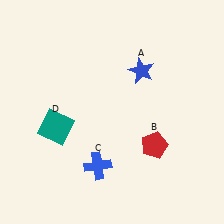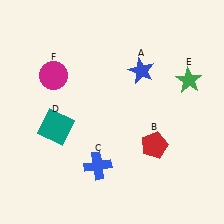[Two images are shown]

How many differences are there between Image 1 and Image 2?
There are 2 differences between the two images.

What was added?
A green star (E), a magenta circle (F) were added in Image 2.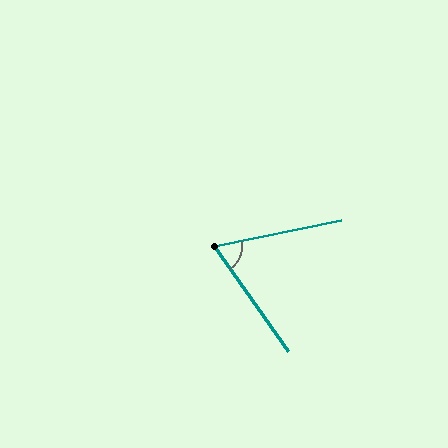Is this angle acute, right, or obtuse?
It is acute.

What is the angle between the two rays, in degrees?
Approximately 67 degrees.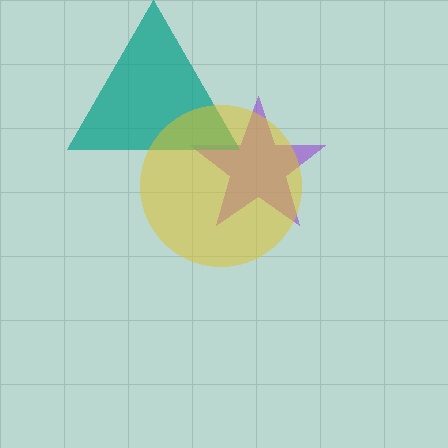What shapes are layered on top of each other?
The layered shapes are: a purple star, a teal triangle, a yellow circle.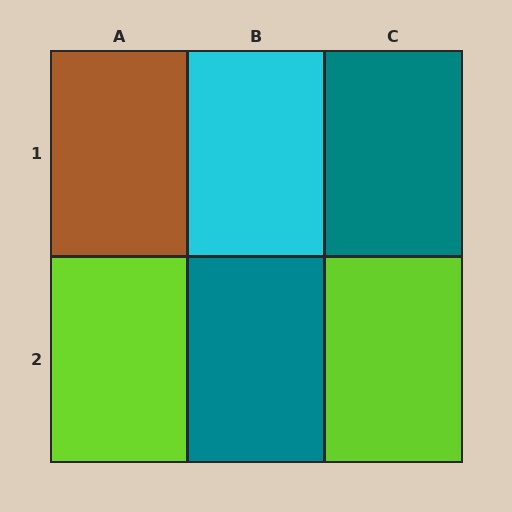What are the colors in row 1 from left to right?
Brown, cyan, teal.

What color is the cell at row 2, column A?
Lime.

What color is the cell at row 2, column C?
Lime.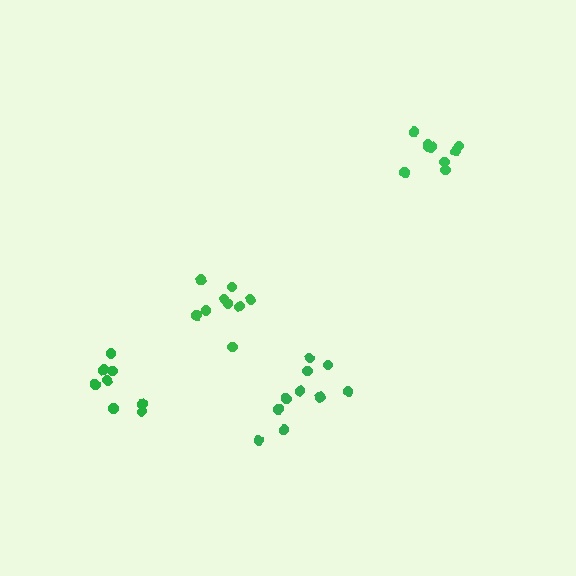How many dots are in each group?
Group 1: 8 dots, Group 2: 9 dots, Group 3: 10 dots, Group 4: 9 dots (36 total).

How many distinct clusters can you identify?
There are 4 distinct clusters.